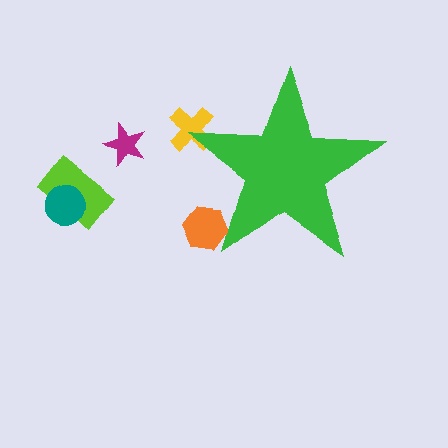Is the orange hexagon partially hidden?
Yes, the orange hexagon is partially hidden behind the green star.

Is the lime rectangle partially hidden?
No, the lime rectangle is fully visible.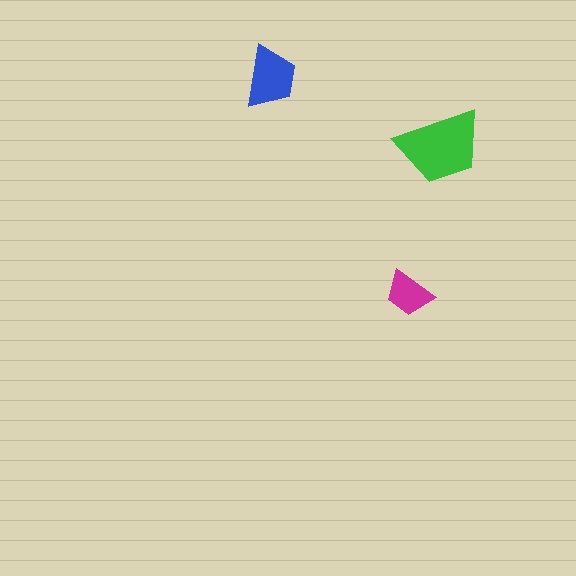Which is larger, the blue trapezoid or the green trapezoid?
The green one.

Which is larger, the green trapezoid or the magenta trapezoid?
The green one.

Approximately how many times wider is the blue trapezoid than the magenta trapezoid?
About 1.5 times wider.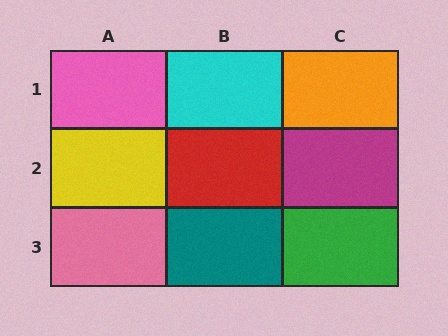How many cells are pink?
2 cells are pink.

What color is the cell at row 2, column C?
Magenta.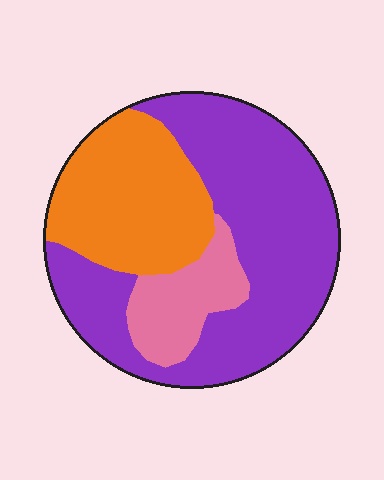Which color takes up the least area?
Pink, at roughly 15%.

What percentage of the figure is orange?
Orange covers around 30% of the figure.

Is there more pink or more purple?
Purple.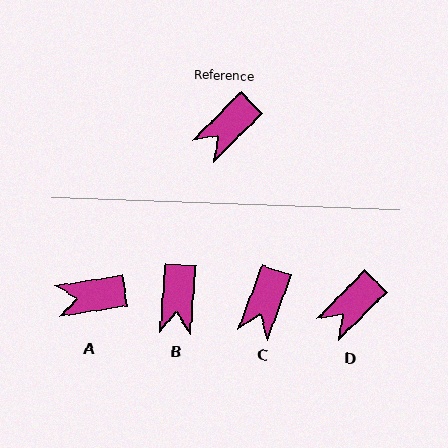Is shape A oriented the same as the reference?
No, it is off by about 36 degrees.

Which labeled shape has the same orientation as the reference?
D.